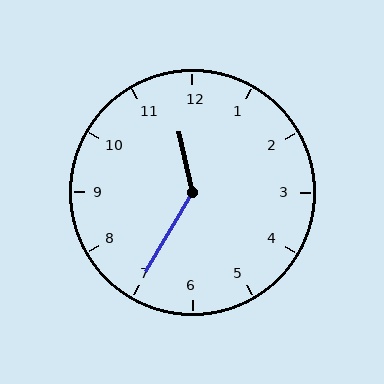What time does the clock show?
11:35.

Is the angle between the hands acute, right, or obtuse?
It is obtuse.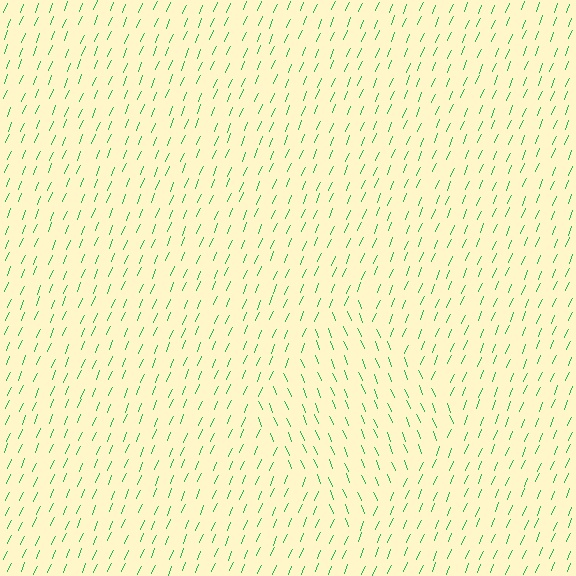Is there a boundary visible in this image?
Yes, there is a texture boundary formed by a change in line orientation.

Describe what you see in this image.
The image is filled with small green line segments. A diamond region in the image has lines oriented differently from the surrounding lines, creating a visible texture boundary.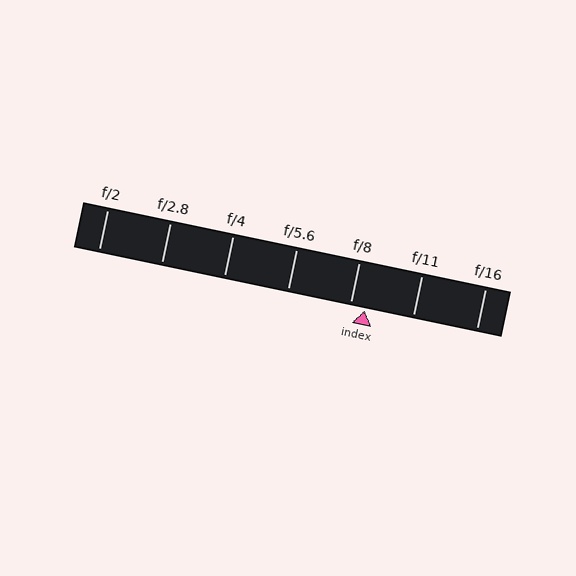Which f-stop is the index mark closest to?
The index mark is closest to f/8.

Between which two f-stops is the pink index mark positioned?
The index mark is between f/8 and f/11.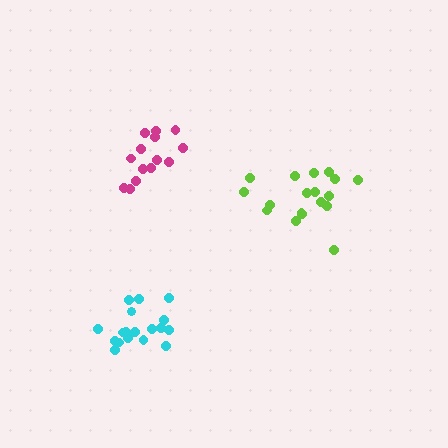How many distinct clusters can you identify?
There are 3 distinct clusters.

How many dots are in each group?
Group 1: 18 dots, Group 2: 18 dots, Group 3: 14 dots (50 total).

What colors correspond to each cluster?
The clusters are colored: cyan, lime, magenta.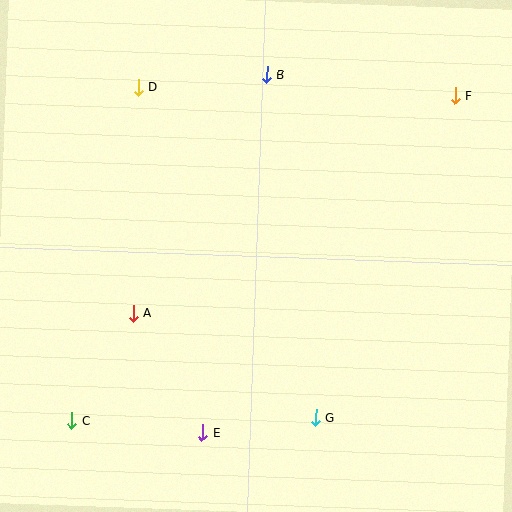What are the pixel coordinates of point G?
Point G is at (316, 418).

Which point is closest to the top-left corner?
Point D is closest to the top-left corner.